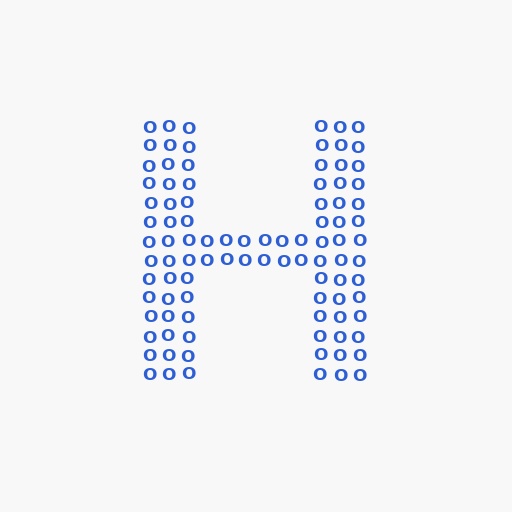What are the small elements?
The small elements are letter O's.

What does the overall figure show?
The overall figure shows the letter H.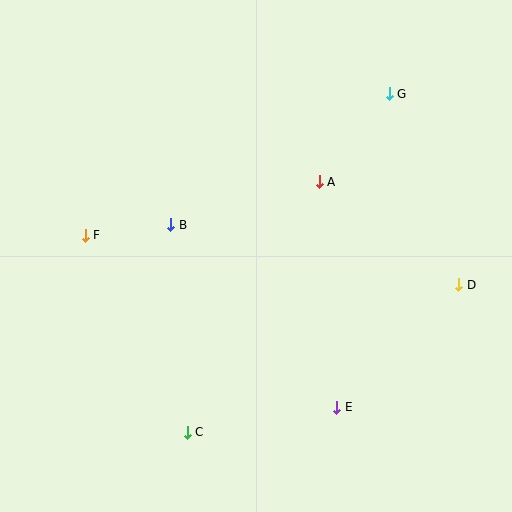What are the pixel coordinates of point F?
Point F is at (85, 235).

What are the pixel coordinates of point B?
Point B is at (171, 225).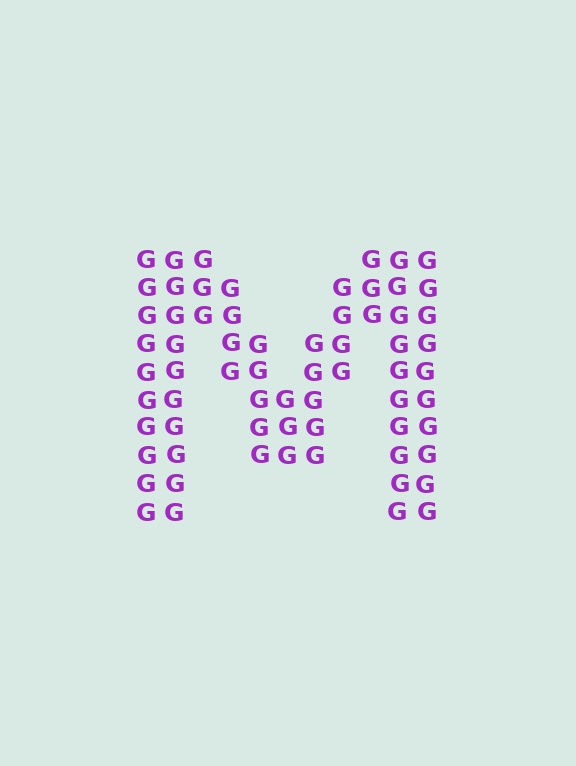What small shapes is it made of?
It is made of small letter G's.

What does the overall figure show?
The overall figure shows the letter M.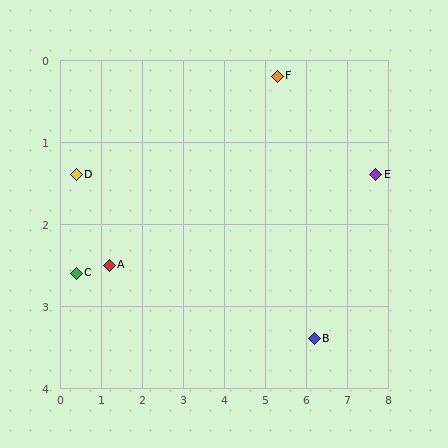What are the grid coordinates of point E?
Point E is at approximately (7.7, 1.4).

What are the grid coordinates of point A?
Point A is at approximately (1.2, 2.5).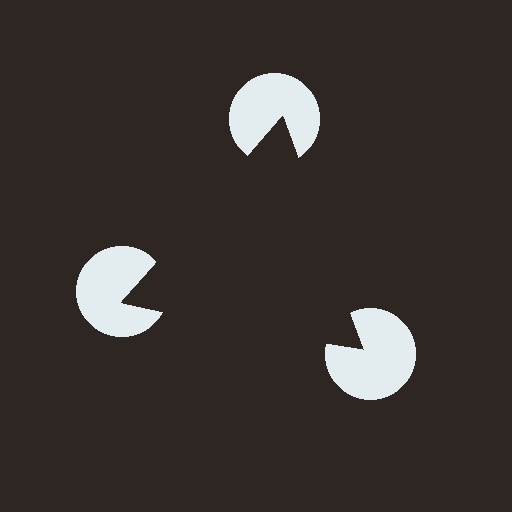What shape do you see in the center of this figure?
An illusory triangle — its edges are inferred from the aligned wedge cuts in the pac-man discs, not physically drawn.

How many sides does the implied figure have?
3 sides.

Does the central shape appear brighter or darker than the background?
It typically appears slightly darker than the background, even though no actual brightness change is drawn.